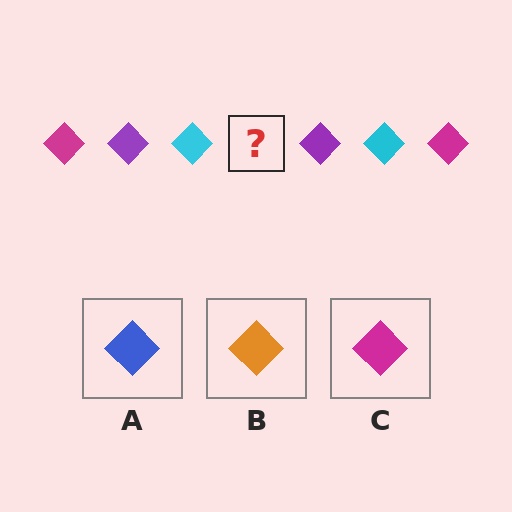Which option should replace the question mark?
Option C.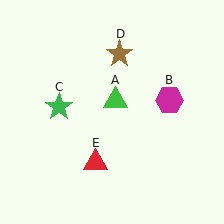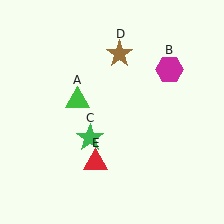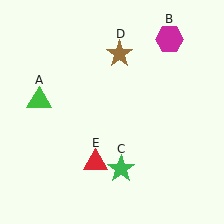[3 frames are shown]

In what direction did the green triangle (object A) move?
The green triangle (object A) moved left.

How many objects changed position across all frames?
3 objects changed position: green triangle (object A), magenta hexagon (object B), green star (object C).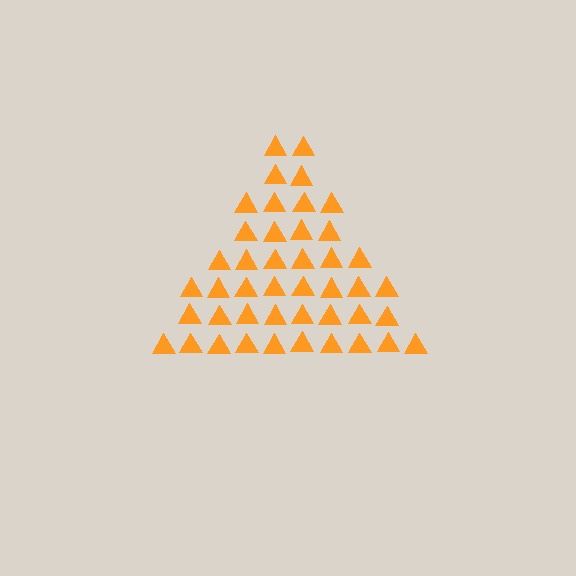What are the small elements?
The small elements are triangles.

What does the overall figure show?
The overall figure shows a triangle.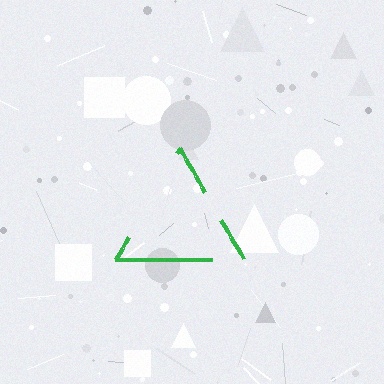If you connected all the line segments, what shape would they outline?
They would outline a triangle.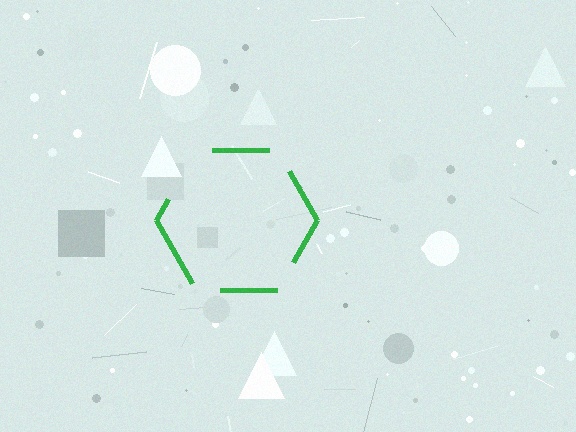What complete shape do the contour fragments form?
The contour fragments form a hexagon.